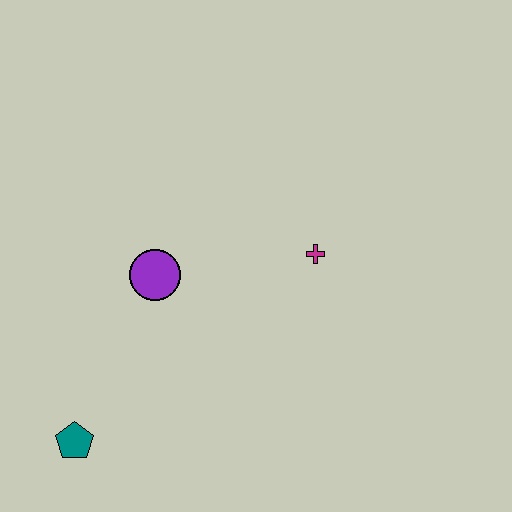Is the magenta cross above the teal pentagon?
Yes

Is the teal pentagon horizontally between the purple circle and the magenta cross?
No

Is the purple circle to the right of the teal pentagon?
Yes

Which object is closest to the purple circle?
The magenta cross is closest to the purple circle.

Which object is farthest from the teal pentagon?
The magenta cross is farthest from the teal pentagon.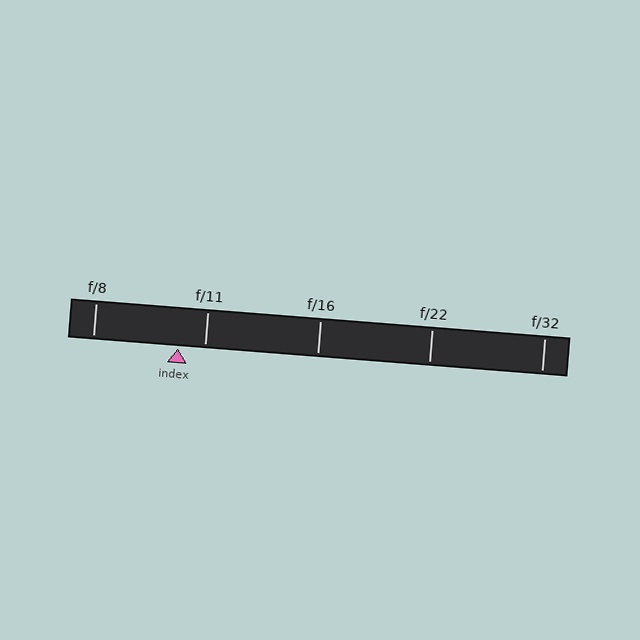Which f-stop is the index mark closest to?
The index mark is closest to f/11.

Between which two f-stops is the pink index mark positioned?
The index mark is between f/8 and f/11.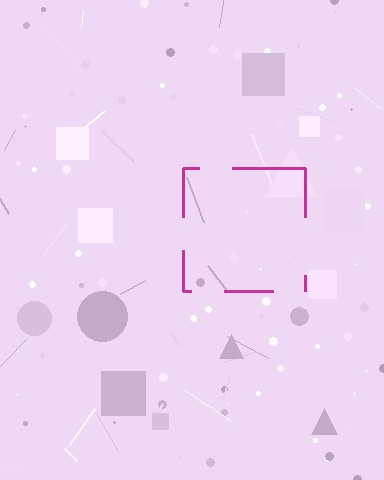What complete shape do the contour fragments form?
The contour fragments form a square.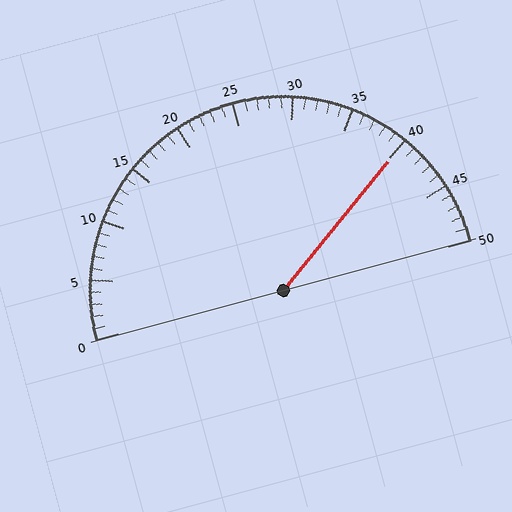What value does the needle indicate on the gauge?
The needle indicates approximately 40.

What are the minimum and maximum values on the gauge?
The gauge ranges from 0 to 50.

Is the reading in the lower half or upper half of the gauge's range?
The reading is in the upper half of the range (0 to 50).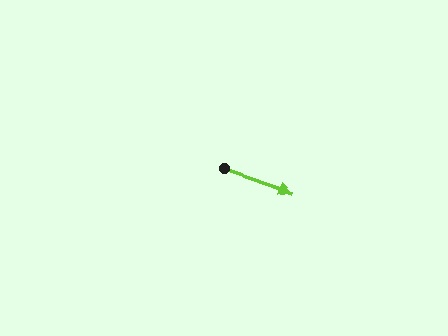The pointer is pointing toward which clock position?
Roughly 4 o'clock.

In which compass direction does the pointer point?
East.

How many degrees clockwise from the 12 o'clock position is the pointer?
Approximately 109 degrees.